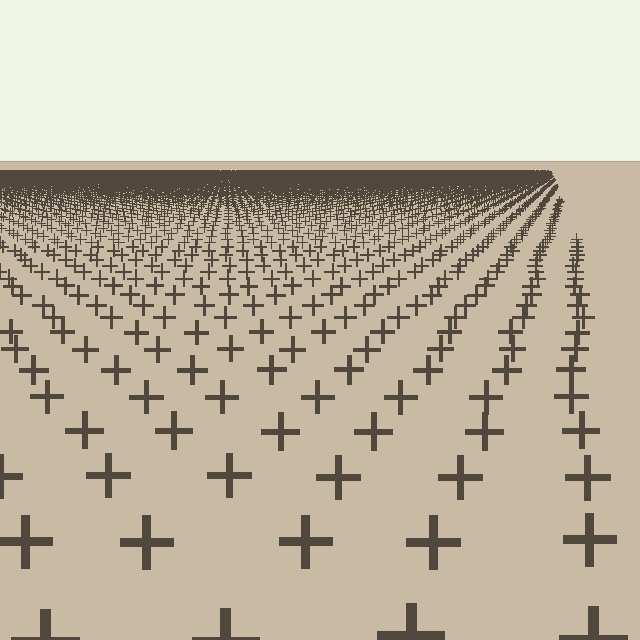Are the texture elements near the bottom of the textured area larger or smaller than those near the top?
Larger. Near the bottom, elements are closer to the viewer and appear at a bigger on-screen size.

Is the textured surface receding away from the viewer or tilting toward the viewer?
The surface is receding away from the viewer. Texture elements get smaller and denser toward the top.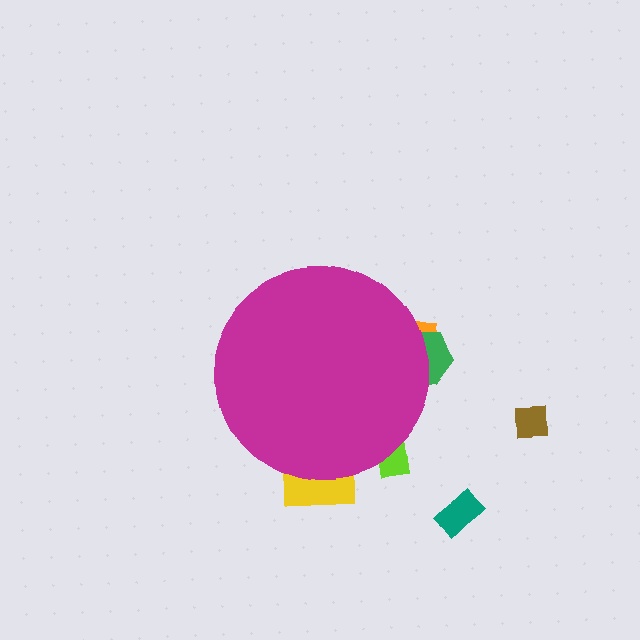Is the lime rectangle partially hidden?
Yes, the lime rectangle is partially hidden behind the magenta circle.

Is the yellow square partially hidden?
Yes, the yellow square is partially hidden behind the magenta circle.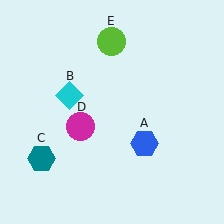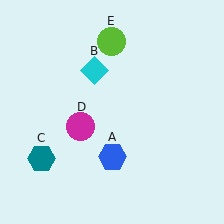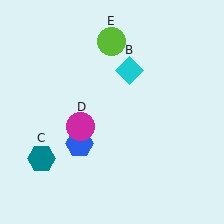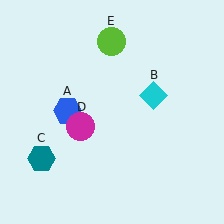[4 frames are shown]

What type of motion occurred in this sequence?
The blue hexagon (object A), cyan diamond (object B) rotated clockwise around the center of the scene.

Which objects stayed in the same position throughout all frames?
Teal hexagon (object C) and magenta circle (object D) and lime circle (object E) remained stationary.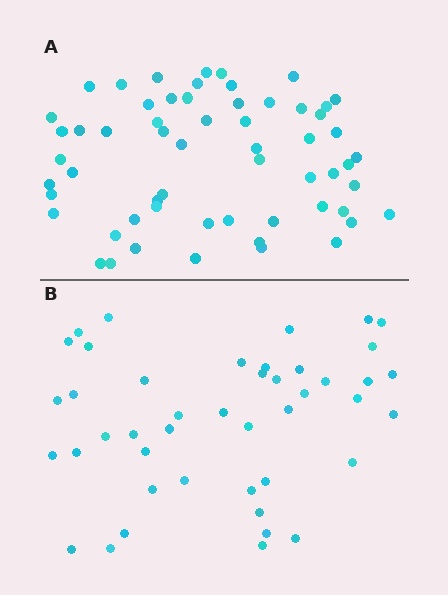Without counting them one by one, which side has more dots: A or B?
Region A (the top region) has more dots.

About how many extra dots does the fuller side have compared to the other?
Region A has approximately 15 more dots than region B.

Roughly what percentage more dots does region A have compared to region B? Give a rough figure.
About 35% more.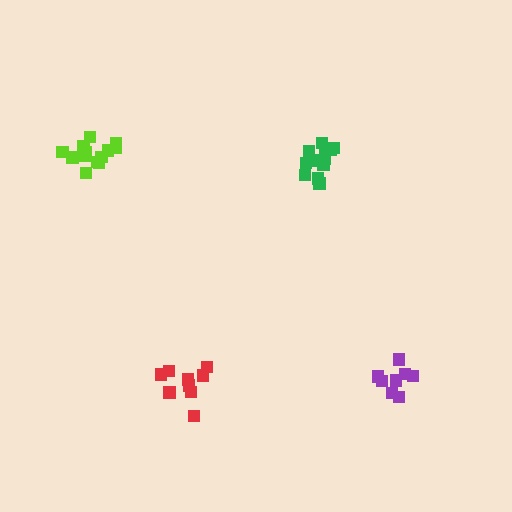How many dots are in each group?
Group 1: 12 dots, Group 2: 8 dots, Group 3: 9 dots, Group 4: 13 dots (42 total).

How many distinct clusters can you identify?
There are 4 distinct clusters.